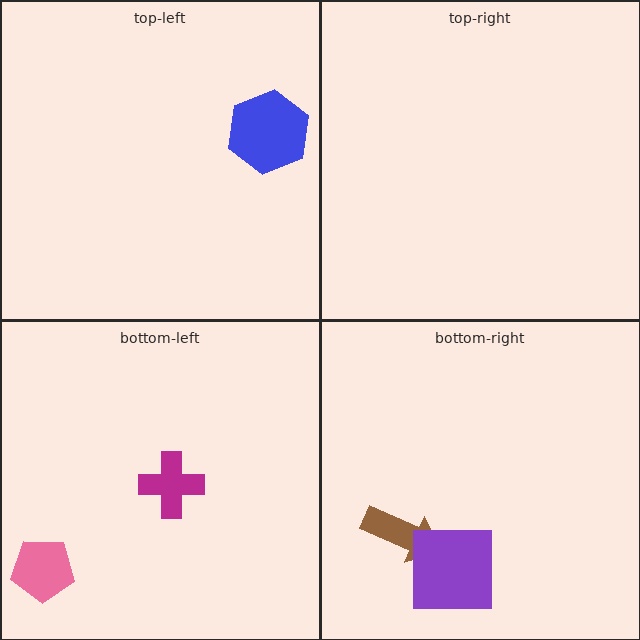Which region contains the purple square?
The bottom-right region.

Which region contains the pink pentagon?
The bottom-left region.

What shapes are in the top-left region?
The blue hexagon.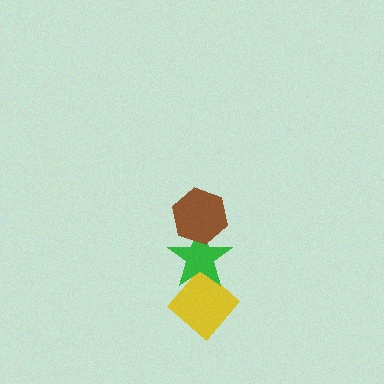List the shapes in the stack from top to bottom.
From top to bottom: the brown hexagon, the green star, the yellow diamond.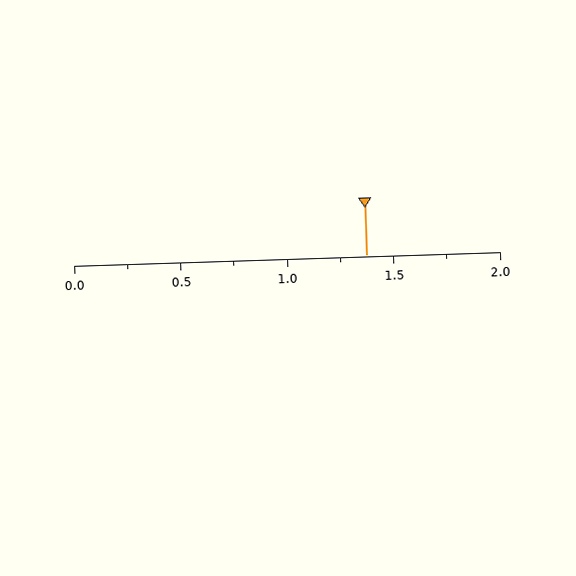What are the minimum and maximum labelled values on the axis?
The axis runs from 0.0 to 2.0.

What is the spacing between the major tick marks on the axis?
The major ticks are spaced 0.5 apart.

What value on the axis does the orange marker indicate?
The marker indicates approximately 1.38.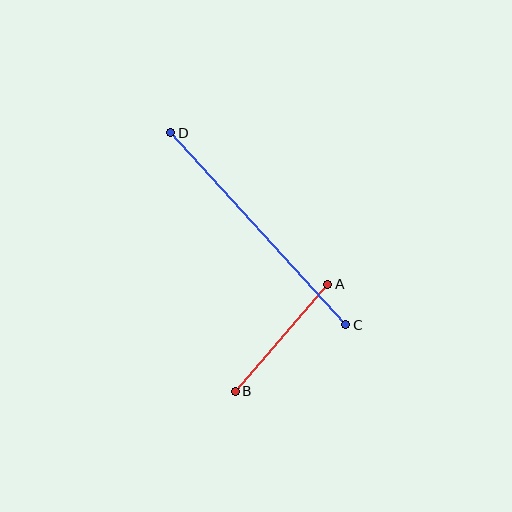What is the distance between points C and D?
The distance is approximately 260 pixels.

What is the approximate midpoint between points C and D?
The midpoint is at approximately (258, 229) pixels.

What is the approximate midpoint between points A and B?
The midpoint is at approximately (282, 338) pixels.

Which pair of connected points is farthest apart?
Points C and D are farthest apart.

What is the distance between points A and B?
The distance is approximately 141 pixels.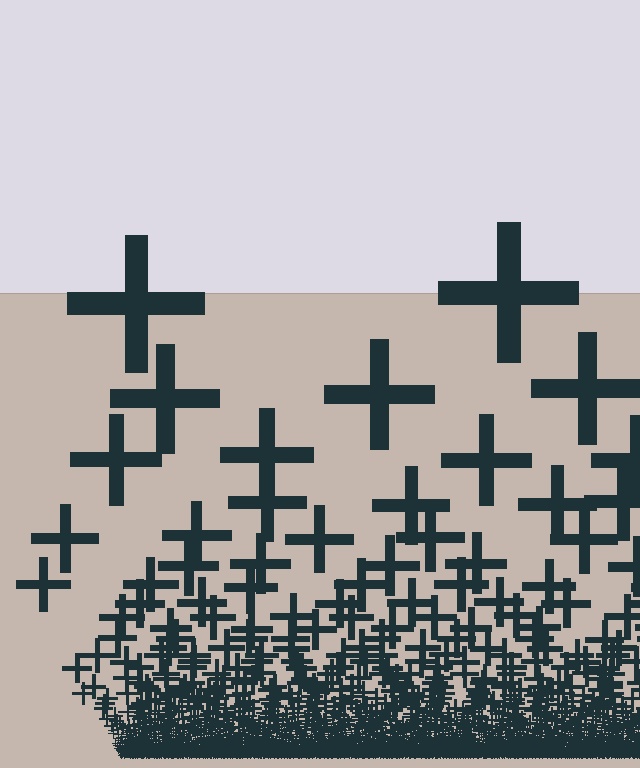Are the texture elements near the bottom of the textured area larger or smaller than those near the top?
Smaller. The gradient is inverted — elements near the bottom are smaller and denser.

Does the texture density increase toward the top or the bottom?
Density increases toward the bottom.